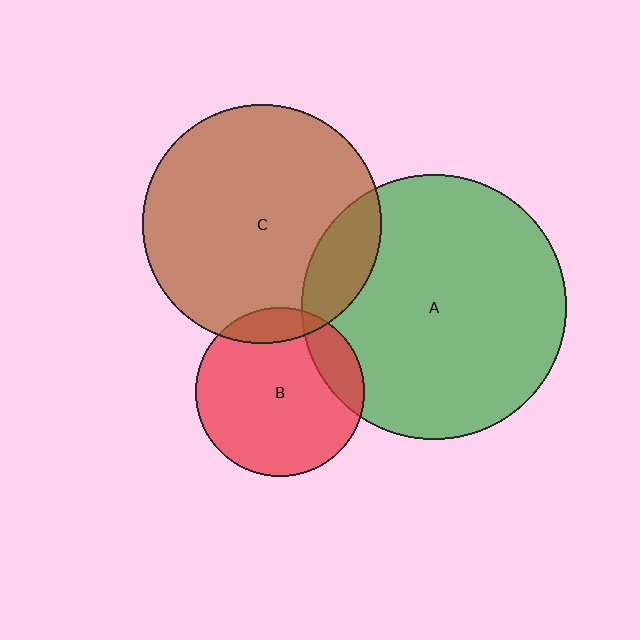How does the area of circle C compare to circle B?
Approximately 2.0 times.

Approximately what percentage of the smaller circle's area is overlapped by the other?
Approximately 15%.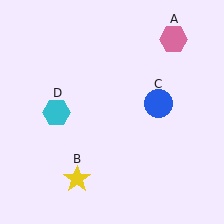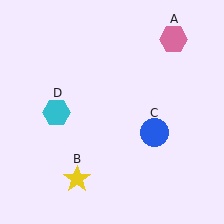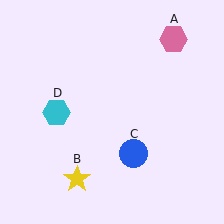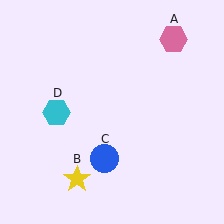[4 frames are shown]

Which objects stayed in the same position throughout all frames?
Pink hexagon (object A) and yellow star (object B) and cyan hexagon (object D) remained stationary.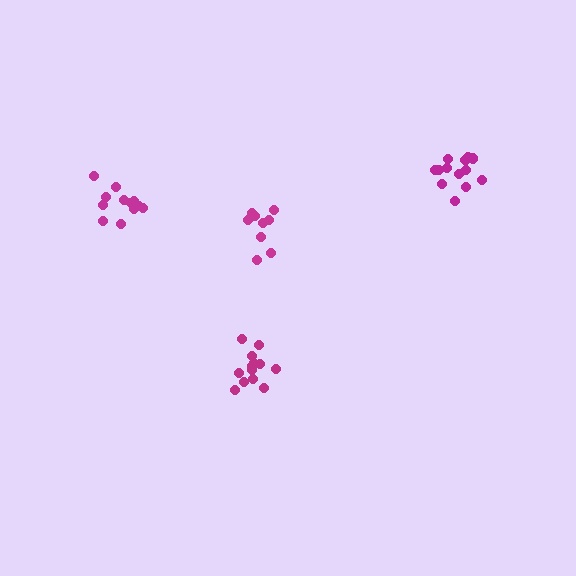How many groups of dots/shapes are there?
There are 4 groups.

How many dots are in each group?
Group 1: 9 dots, Group 2: 13 dots, Group 3: 13 dots, Group 4: 12 dots (47 total).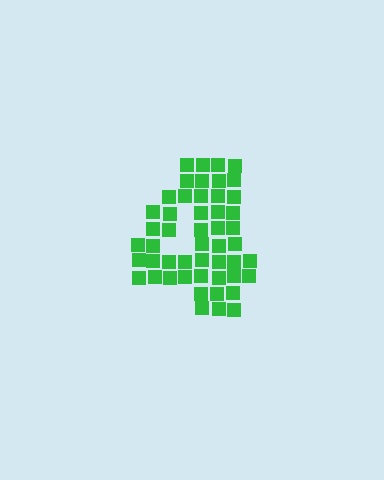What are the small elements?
The small elements are squares.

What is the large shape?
The large shape is the digit 4.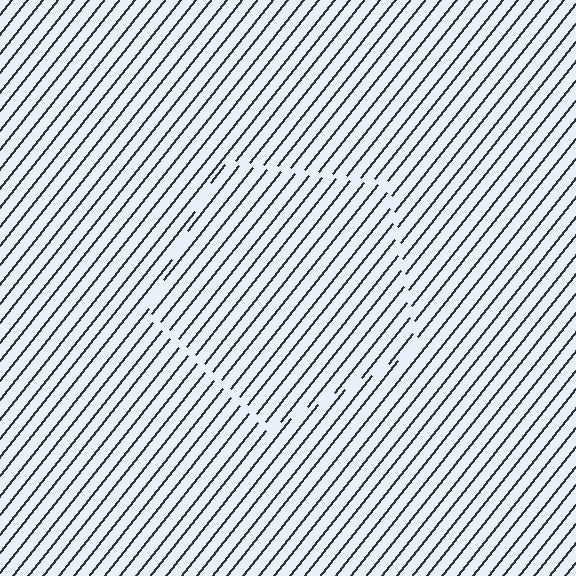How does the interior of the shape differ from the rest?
The interior of the shape contains the same grating, shifted by half a period — the contour is defined by the phase discontinuity where line-ends from the inner and outer gratings abut.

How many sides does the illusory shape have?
5 sides — the line-ends trace a pentagon.